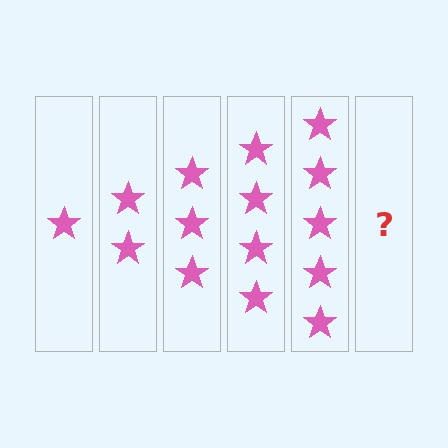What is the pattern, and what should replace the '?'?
The pattern is that each step adds one more star. The '?' should be 6 stars.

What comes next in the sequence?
The next element should be 6 stars.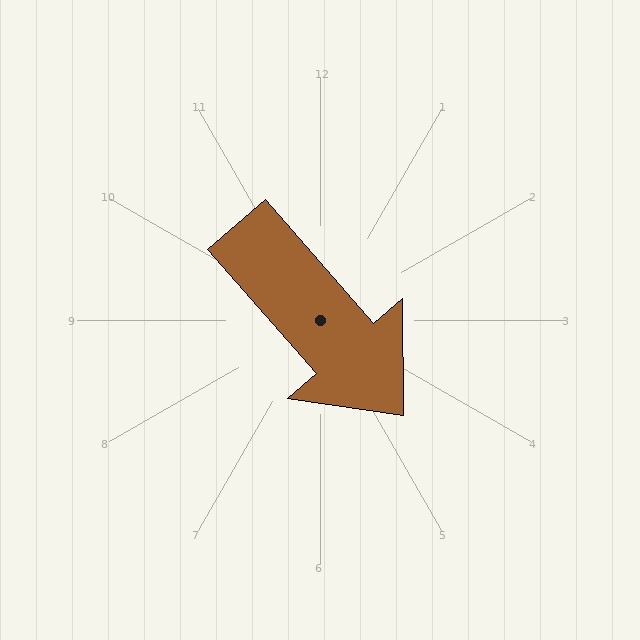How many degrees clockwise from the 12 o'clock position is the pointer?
Approximately 139 degrees.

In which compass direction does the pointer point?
Southeast.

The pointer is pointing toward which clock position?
Roughly 5 o'clock.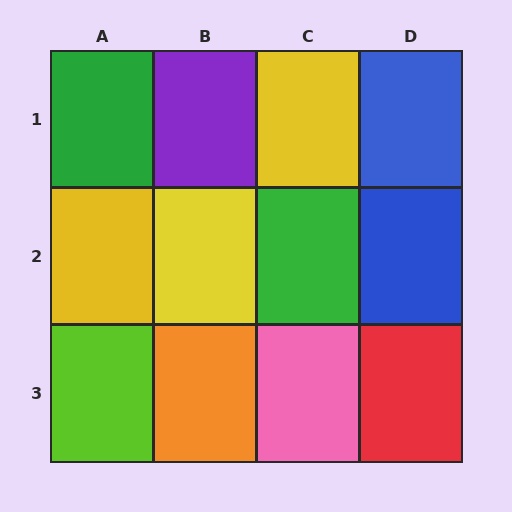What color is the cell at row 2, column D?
Blue.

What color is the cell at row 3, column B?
Orange.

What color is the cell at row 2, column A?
Yellow.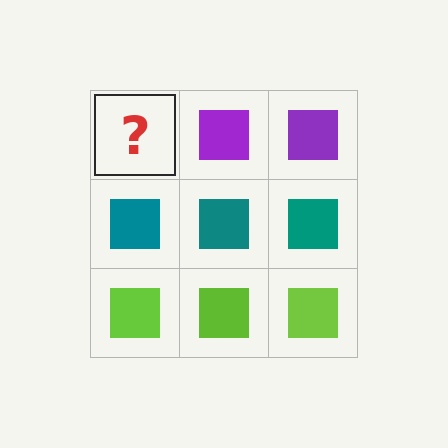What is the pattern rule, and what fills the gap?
The rule is that each row has a consistent color. The gap should be filled with a purple square.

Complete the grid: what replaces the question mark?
The question mark should be replaced with a purple square.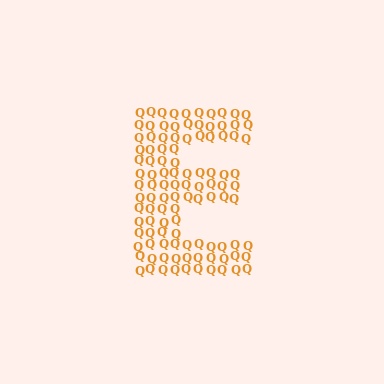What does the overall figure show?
The overall figure shows the letter E.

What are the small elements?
The small elements are letter Q's.